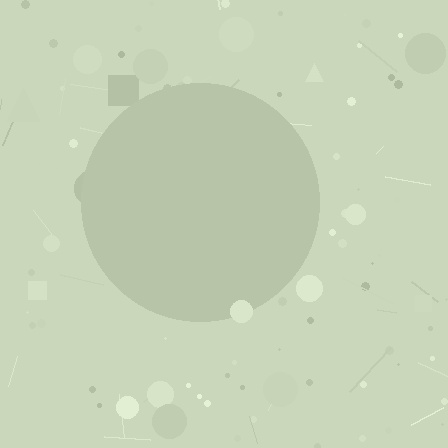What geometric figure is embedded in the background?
A circle is embedded in the background.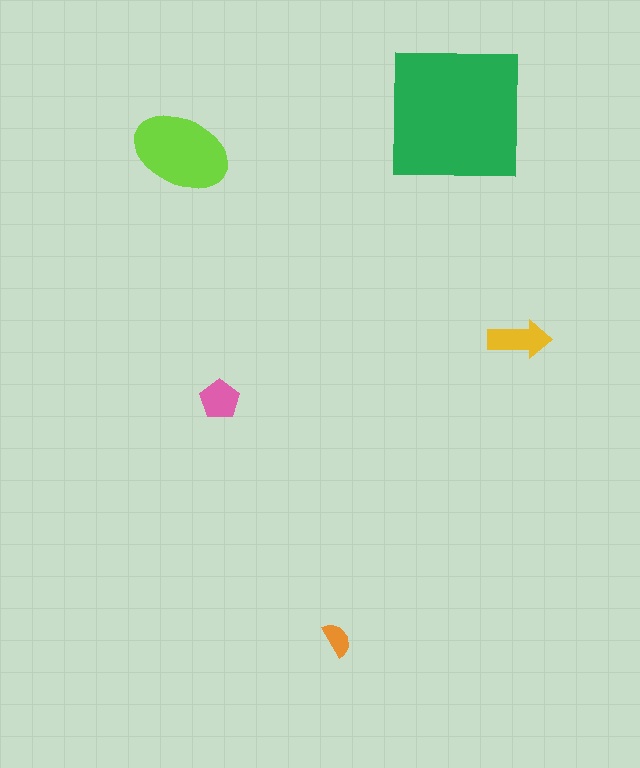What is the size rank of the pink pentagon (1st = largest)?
4th.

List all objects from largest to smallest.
The green square, the lime ellipse, the yellow arrow, the pink pentagon, the orange semicircle.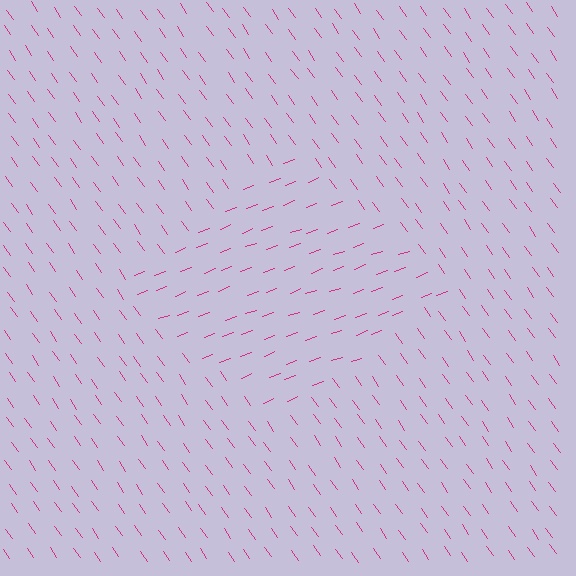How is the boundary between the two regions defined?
The boundary is defined purely by a change in line orientation (approximately 76 degrees difference). All lines are the same color and thickness.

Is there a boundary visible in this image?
Yes, there is a texture boundary formed by a change in line orientation.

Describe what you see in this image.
The image is filled with small magenta line segments. A diamond region in the image has lines oriented differently from the surrounding lines, creating a visible texture boundary.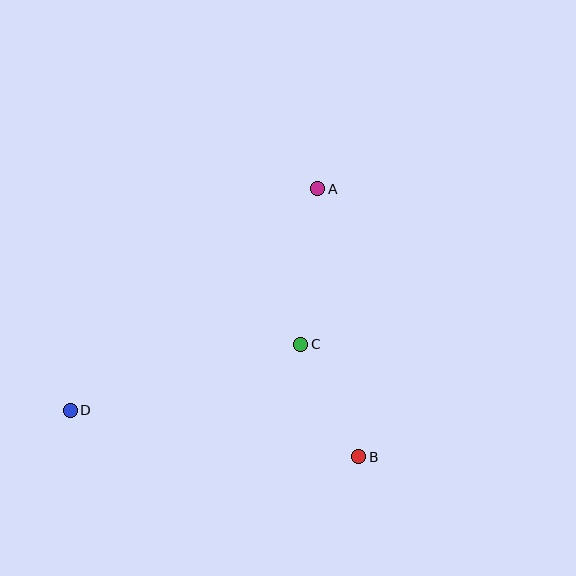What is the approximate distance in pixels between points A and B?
The distance between A and B is approximately 271 pixels.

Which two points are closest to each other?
Points B and C are closest to each other.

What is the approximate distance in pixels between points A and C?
The distance between A and C is approximately 156 pixels.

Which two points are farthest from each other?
Points A and D are farthest from each other.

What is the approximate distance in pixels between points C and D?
The distance between C and D is approximately 240 pixels.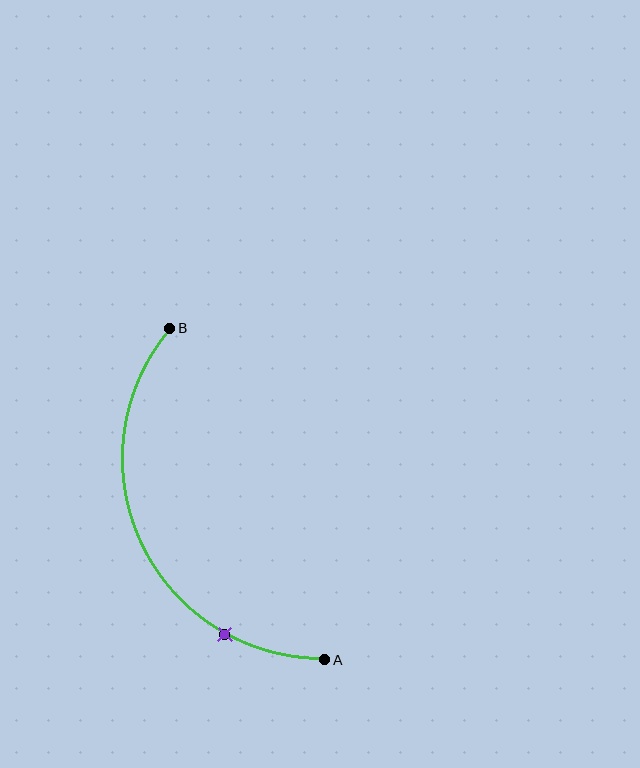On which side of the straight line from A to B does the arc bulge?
The arc bulges to the left of the straight line connecting A and B.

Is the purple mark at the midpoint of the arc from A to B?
No. The purple mark lies on the arc but is closer to endpoint A. The arc midpoint would be at the point on the curve equidistant along the arc from both A and B.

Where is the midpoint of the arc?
The arc midpoint is the point on the curve farthest from the straight line joining A and B. It sits to the left of that line.